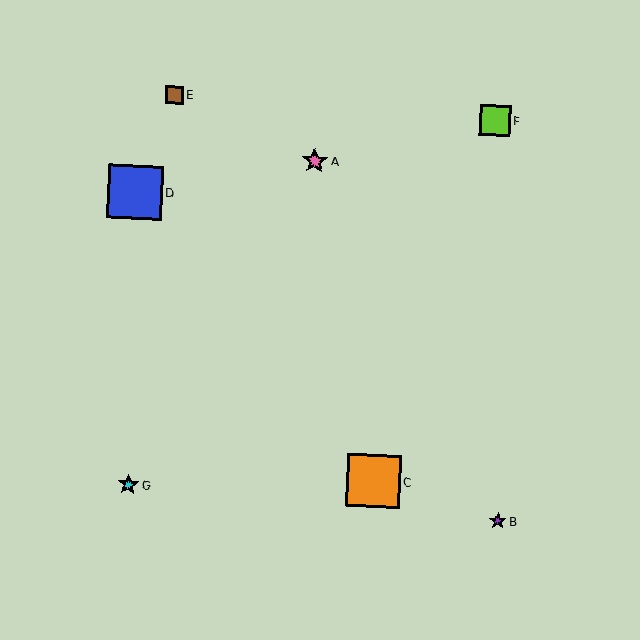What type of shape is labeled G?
Shape G is a cyan star.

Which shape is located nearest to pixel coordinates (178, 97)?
The brown square (labeled E) at (174, 95) is nearest to that location.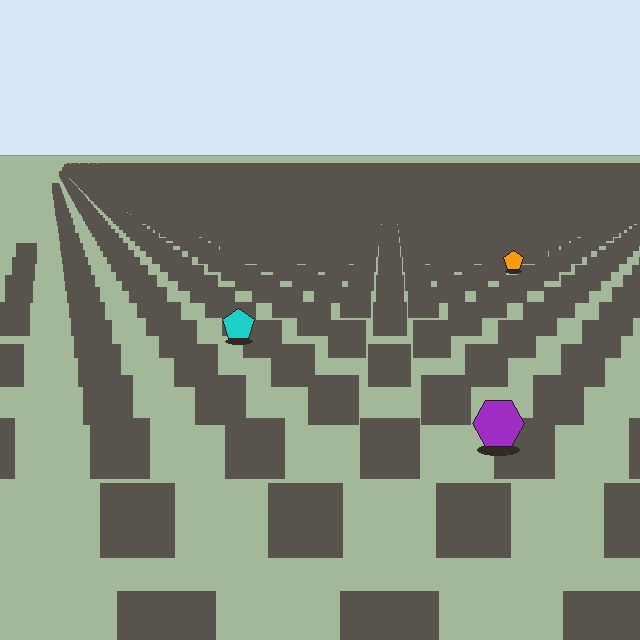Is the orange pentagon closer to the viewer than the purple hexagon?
No. The purple hexagon is closer — you can tell from the texture gradient: the ground texture is coarser near it.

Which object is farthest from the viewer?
The orange pentagon is farthest from the viewer. It appears smaller and the ground texture around it is denser.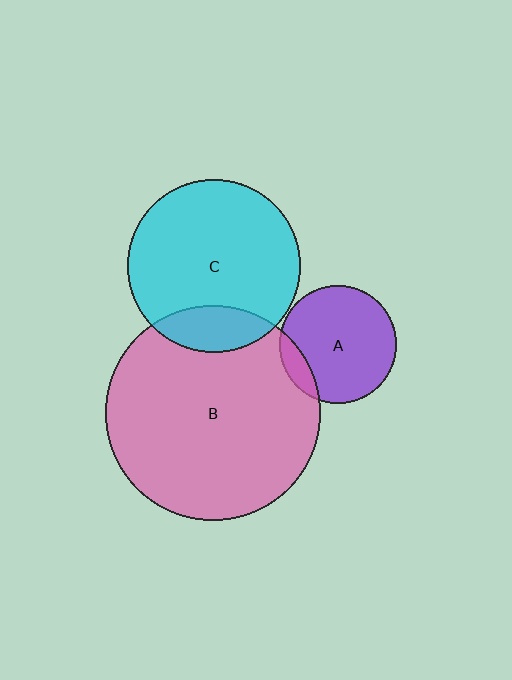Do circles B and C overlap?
Yes.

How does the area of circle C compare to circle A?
Approximately 2.2 times.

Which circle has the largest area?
Circle B (pink).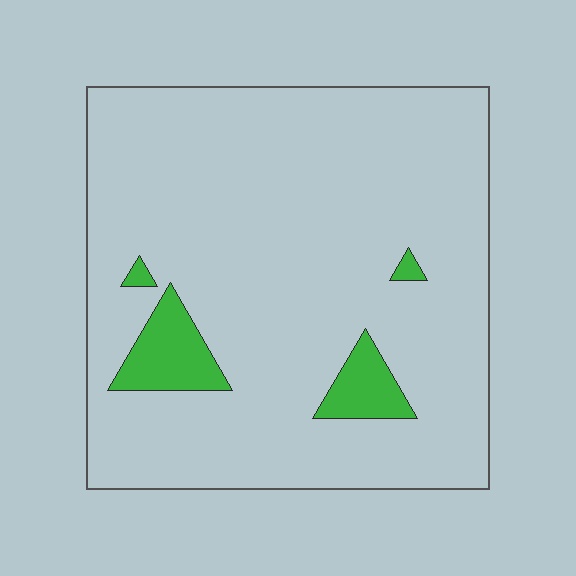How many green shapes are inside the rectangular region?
4.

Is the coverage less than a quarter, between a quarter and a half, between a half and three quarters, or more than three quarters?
Less than a quarter.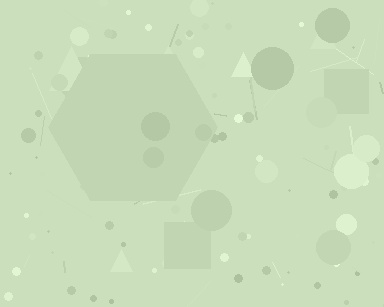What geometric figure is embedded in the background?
A hexagon is embedded in the background.